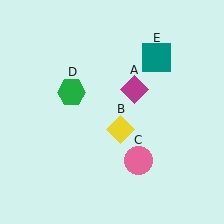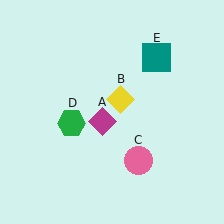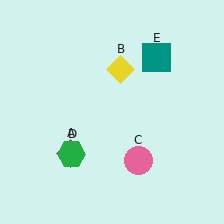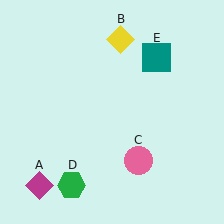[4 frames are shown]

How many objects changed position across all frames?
3 objects changed position: magenta diamond (object A), yellow diamond (object B), green hexagon (object D).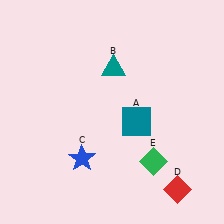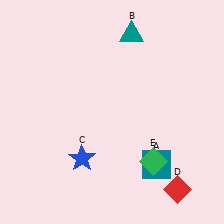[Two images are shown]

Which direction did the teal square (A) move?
The teal square (A) moved down.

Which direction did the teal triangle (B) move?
The teal triangle (B) moved up.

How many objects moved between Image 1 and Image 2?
2 objects moved between the two images.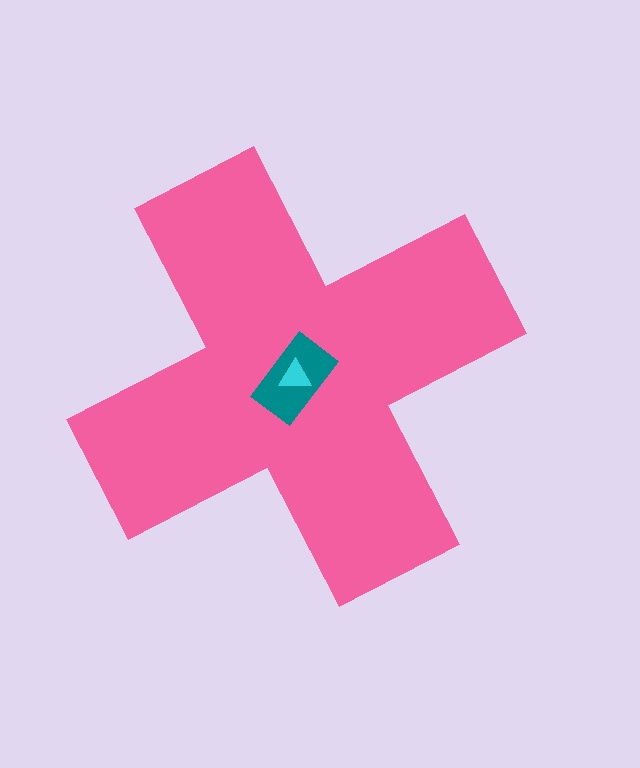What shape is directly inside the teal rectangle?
The cyan triangle.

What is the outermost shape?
The pink cross.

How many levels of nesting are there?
3.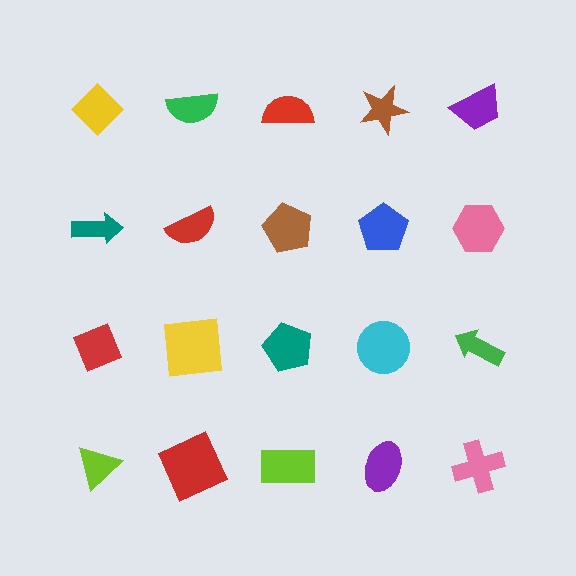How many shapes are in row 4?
5 shapes.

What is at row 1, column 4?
A brown star.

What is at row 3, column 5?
A green arrow.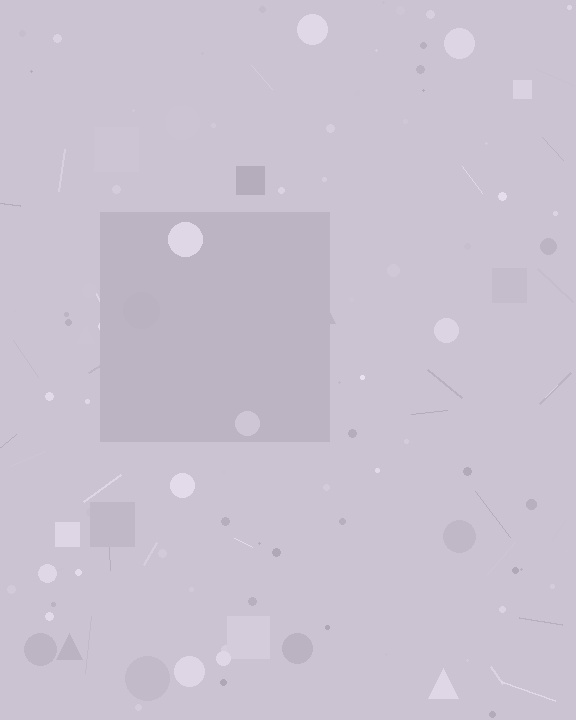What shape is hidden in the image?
A square is hidden in the image.